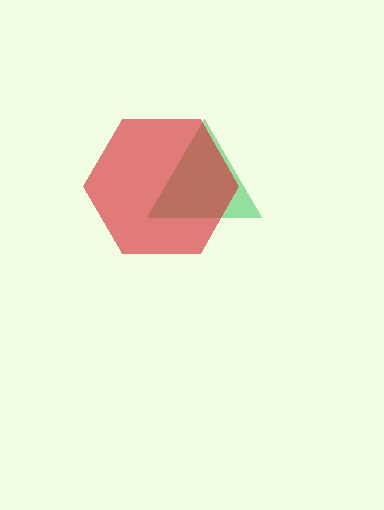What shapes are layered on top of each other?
The layered shapes are: a green triangle, a red hexagon.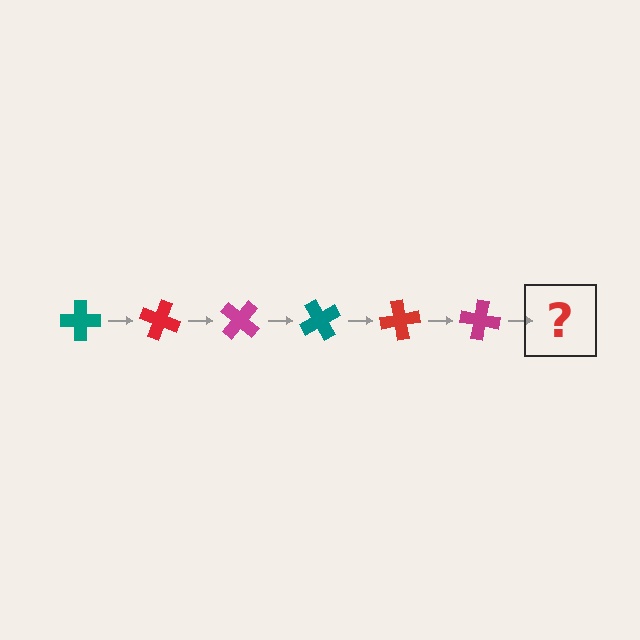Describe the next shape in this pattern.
It should be a teal cross, rotated 120 degrees from the start.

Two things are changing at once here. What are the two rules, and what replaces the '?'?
The two rules are that it rotates 20 degrees each step and the color cycles through teal, red, and magenta. The '?' should be a teal cross, rotated 120 degrees from the start.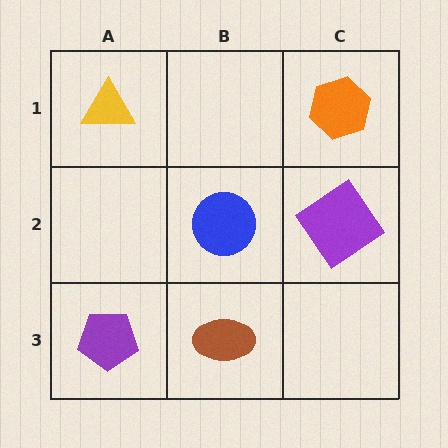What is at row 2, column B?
A blue circle.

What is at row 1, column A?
A yellow triangle.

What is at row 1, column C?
An orange hexagon.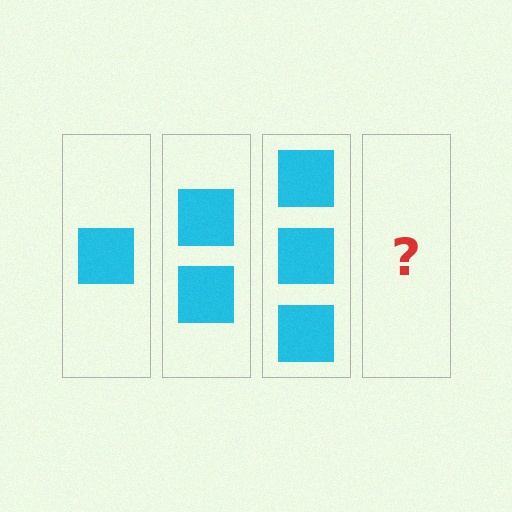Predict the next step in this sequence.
The next step is 4 squares.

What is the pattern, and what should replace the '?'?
The pattern is that each step adds one more square. The '?' should be 4 squares.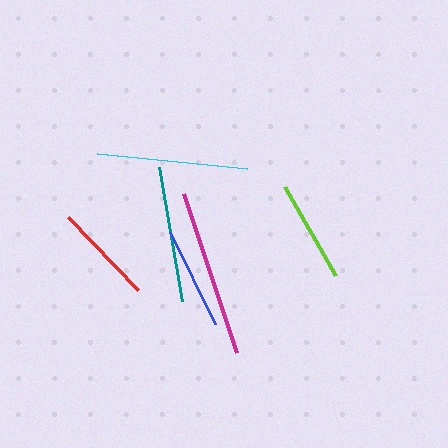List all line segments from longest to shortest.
From longest to shortest: magenta, cyan, teal, blue, lime, red.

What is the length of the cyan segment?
The cyan segment is approximately 150 pixels long.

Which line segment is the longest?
The magenta line is the longest at approximately 168 pixels.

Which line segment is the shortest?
The red line is the shortest at approximately 102 pixels.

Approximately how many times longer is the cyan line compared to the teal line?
The cyan line is approximately 1.1 times the length of the teal line.